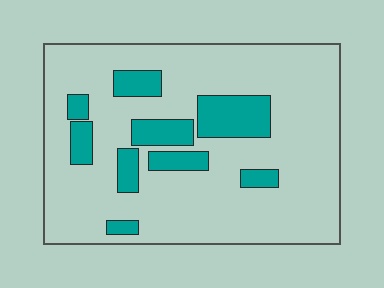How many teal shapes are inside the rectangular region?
9.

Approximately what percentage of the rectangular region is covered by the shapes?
Approximately 20%.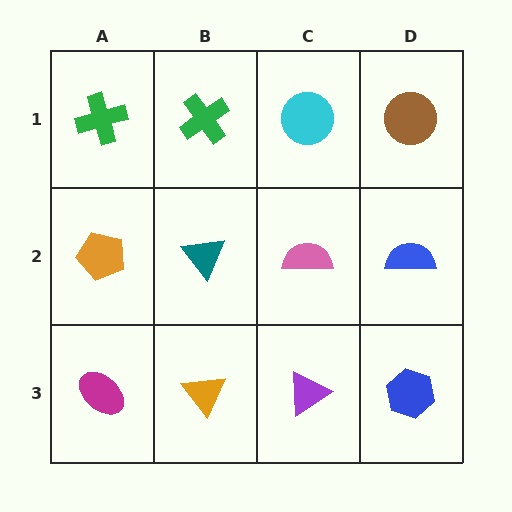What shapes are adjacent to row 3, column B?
A teal triangle (row 2, column B), a magenta ellipse (row 3, column A), a purple triangle (row 3, column C).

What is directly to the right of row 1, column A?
A green cross.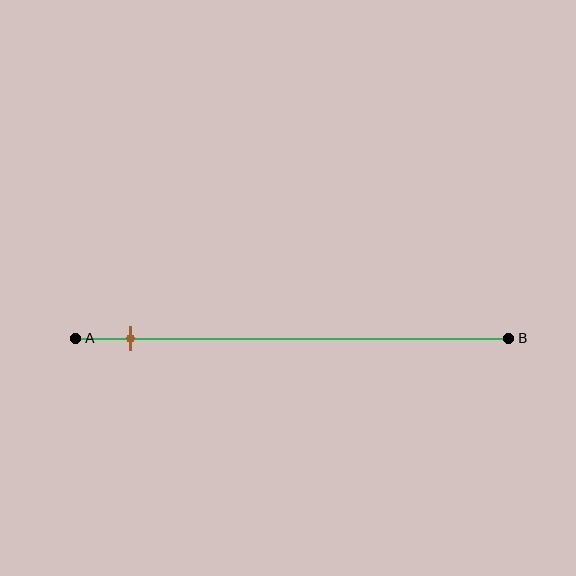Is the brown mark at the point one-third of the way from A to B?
No, the mark is at about 15% from A, not at the 33% one-third point.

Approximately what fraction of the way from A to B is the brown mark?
The brown mark is approximately 15% of the way from A to B.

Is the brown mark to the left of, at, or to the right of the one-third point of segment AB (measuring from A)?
The brown mark is to the left of the one-third point of segment AB.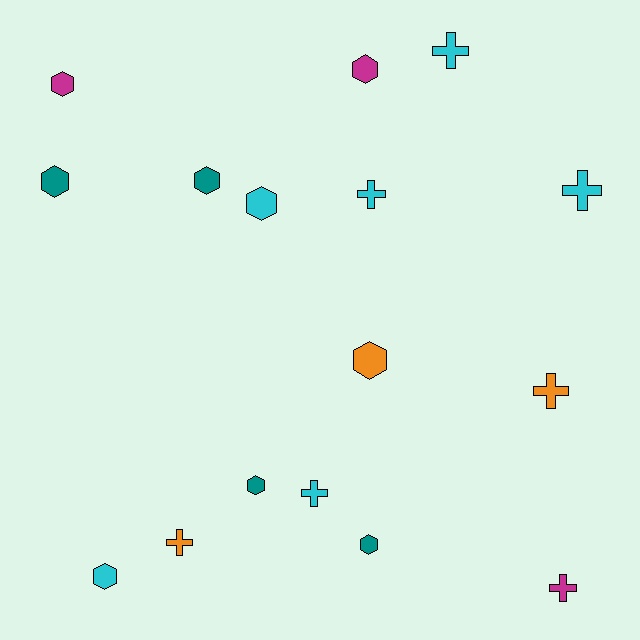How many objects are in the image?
There are 16 objects.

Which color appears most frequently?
Cyan, with 6 objects.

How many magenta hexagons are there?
There are 2 magenta hexagons.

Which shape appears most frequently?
Hexagon, with 9 objects.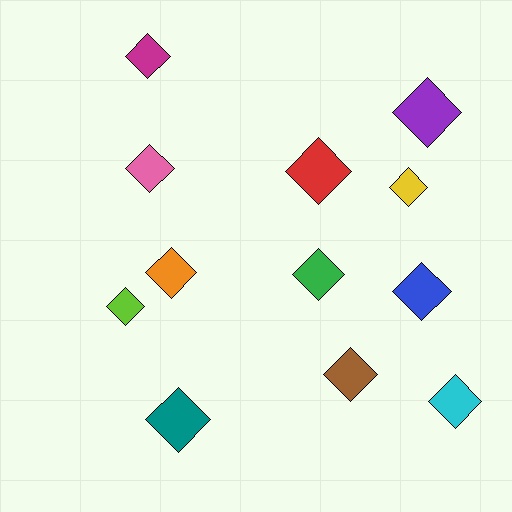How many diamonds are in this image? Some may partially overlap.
There are 12 diamonds.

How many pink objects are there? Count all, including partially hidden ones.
There is 1 pink object.